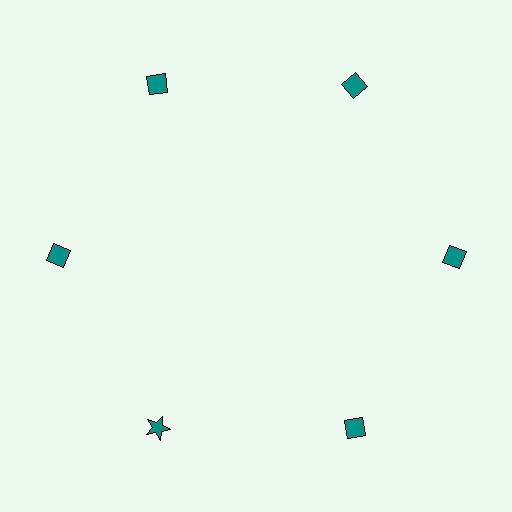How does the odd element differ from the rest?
It has a different shape: star instead of diamond.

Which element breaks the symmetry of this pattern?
The teal star at roughly the 7 o'clock position breaks the symmetry. All other shapes are teal diamonds.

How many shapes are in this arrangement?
There are 6 shapes arranged in a ring pattern.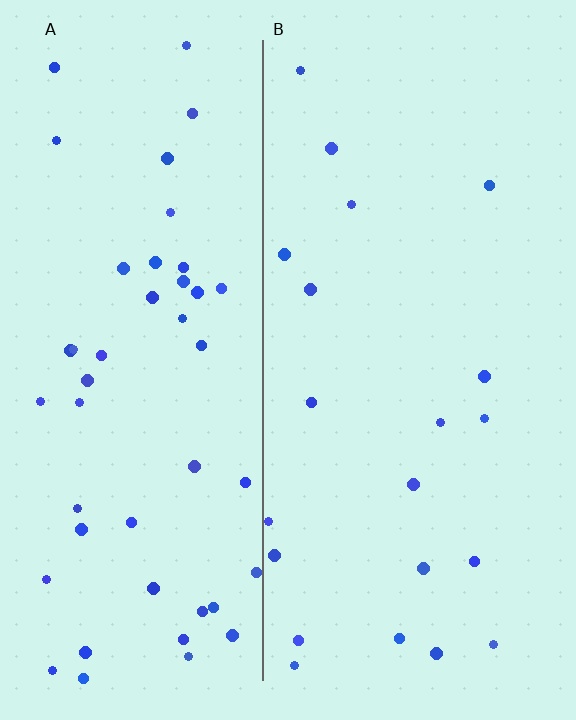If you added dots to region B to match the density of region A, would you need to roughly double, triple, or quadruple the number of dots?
Approximately double.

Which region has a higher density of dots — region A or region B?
A (the left).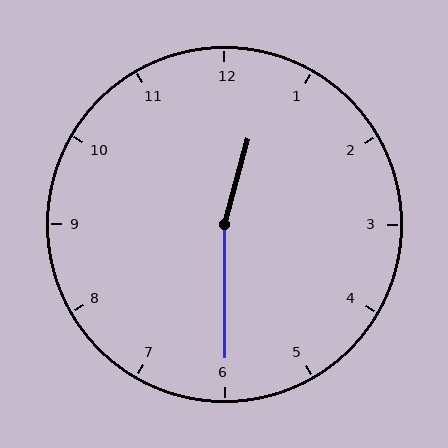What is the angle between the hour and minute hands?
Approximately 165 degrees.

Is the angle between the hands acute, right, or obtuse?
It is obtuse.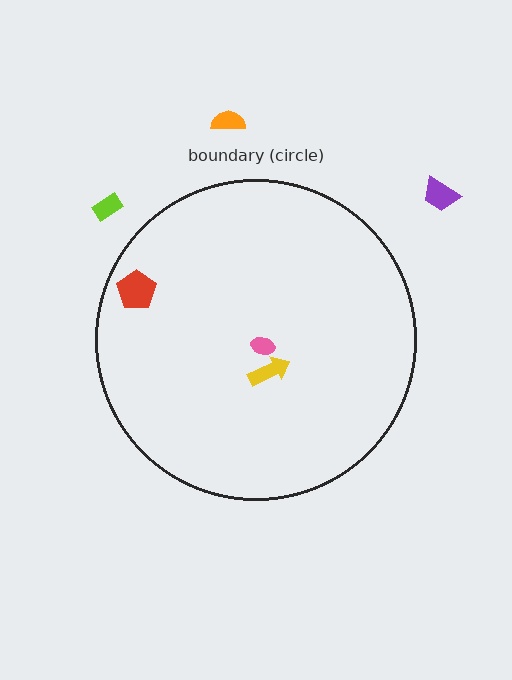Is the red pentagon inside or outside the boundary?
Inside.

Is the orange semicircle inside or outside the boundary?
Outside.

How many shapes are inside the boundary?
3 inside, 3 outside.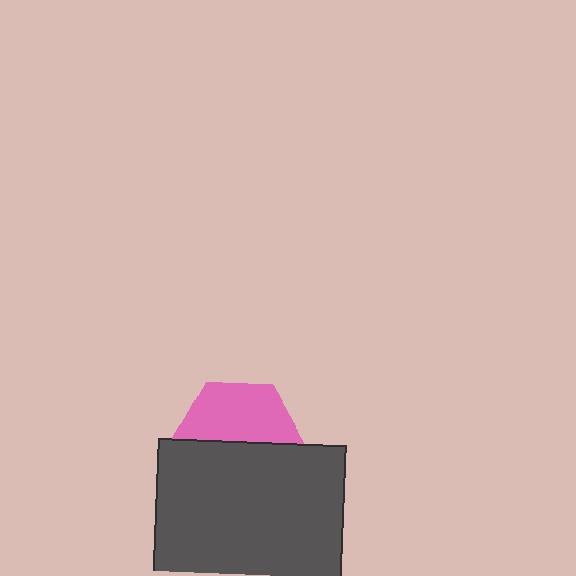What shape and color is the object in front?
The object in front is a dark gray square.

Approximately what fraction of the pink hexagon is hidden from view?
Roughly 50% of the pink hexagon is hidden behind the dark gray square.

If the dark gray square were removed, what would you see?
You would see the complete pink hexagon.